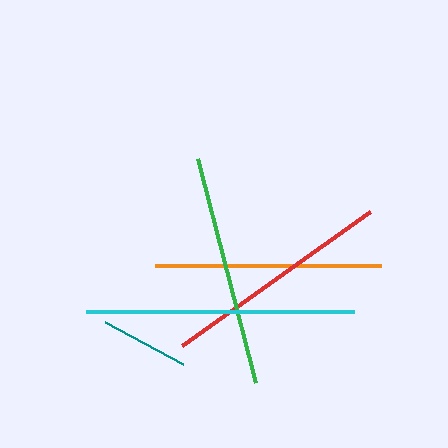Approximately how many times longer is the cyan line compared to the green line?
The cyan line is approximately 1.2 times the length of the green line.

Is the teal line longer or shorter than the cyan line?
The cyan line is longer than the teal line.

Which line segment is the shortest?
The teal line is the shortest at approximately 89 pixels.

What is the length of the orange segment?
The orange segment is approximately 226 pixels long.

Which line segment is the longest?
The cyan line is the longest at approximately 269 pixels.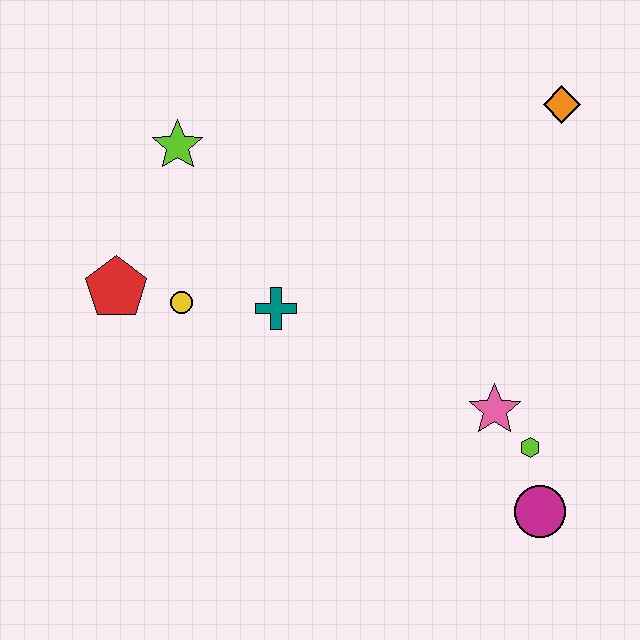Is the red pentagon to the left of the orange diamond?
Yes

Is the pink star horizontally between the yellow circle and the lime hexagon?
Yes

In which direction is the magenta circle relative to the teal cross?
The magenta circle is to the right of the teal cross.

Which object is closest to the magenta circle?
The lime hexagon is closest to the magenta circle.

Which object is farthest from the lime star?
The magenta circle is farthest from the lime star.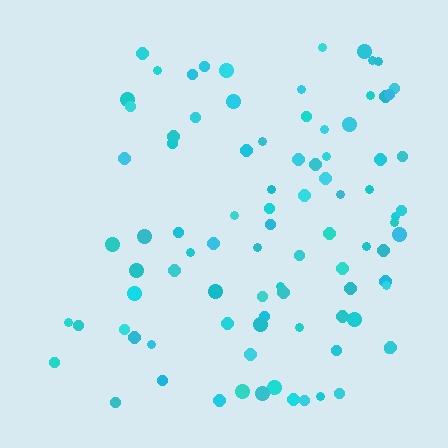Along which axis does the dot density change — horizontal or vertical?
Horizontal.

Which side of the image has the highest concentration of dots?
The right.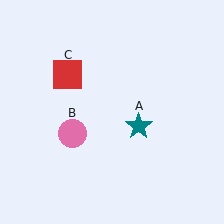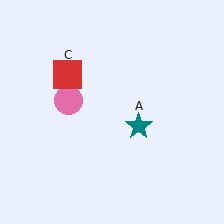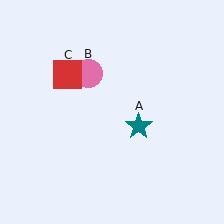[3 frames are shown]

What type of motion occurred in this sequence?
The pink circle (object B) rotated clockwise around the center of the scene.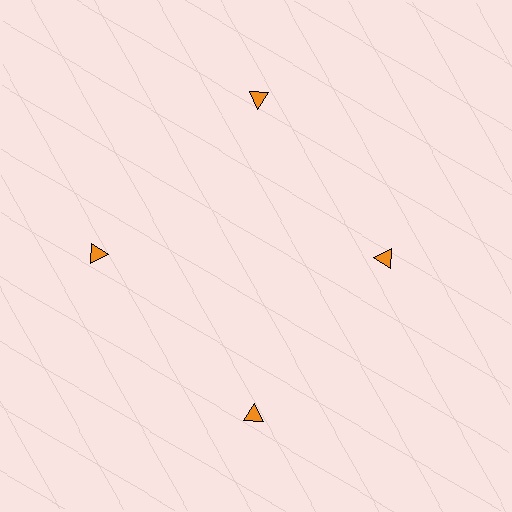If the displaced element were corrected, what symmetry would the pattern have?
It would have 4-fold rotational symmetry — the pattern would map onto itself every 90 degrees.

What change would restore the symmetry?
The symmetry would be restored by moving it outward, back onto the ring so that all 4 triangles sit at equal angles and equal distance from the center.